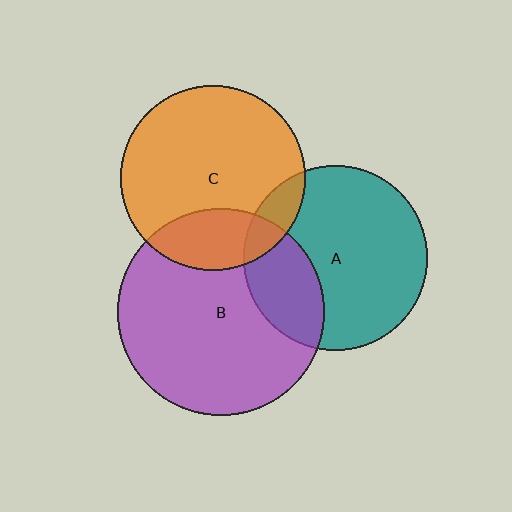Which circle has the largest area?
Circle B (purple).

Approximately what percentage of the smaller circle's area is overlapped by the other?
Approximately 25%.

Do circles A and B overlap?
Yes.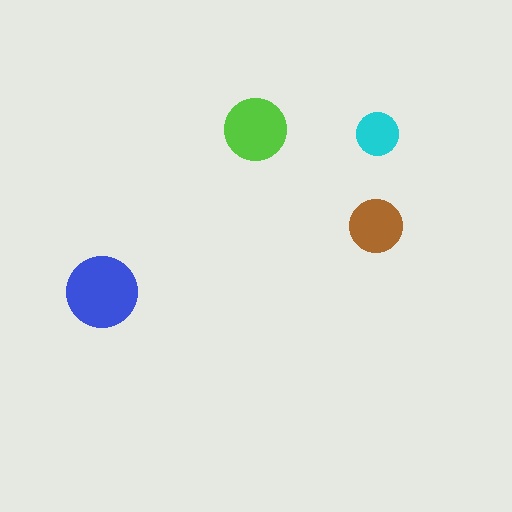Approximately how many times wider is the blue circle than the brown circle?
About 1.5 times wider.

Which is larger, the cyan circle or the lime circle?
The lime one.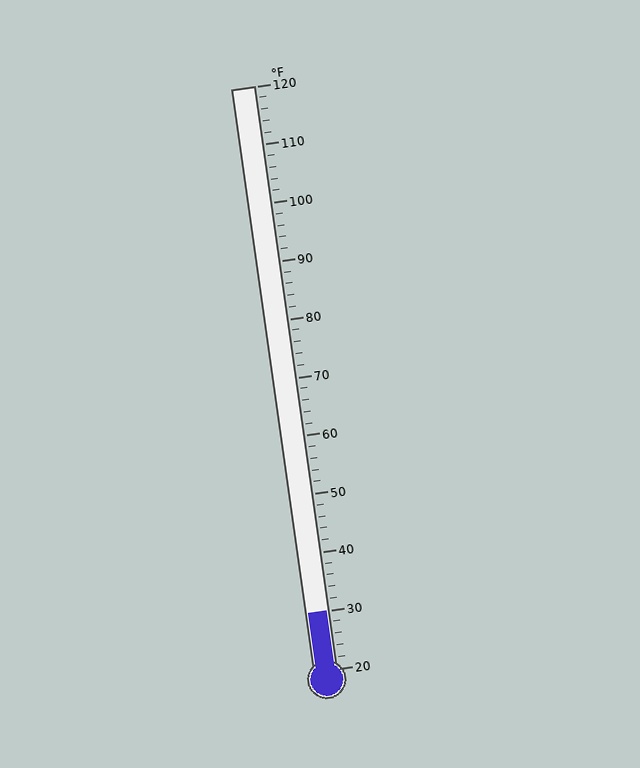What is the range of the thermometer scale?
The thermometer scale ranges from 20°F to 120°F.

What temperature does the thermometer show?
The thermometer shows approximately 30°F.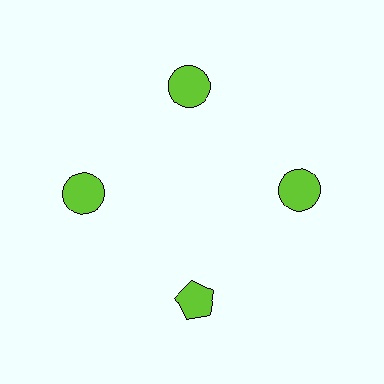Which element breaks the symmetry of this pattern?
The lime pentagon at roughly the 6 o'clock position breaks the symmetry. All other shapes are lime circles.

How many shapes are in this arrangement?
There are 4 shapes arranged in a ring pattern.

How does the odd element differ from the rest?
It has a different shape: pentagon instead of circle.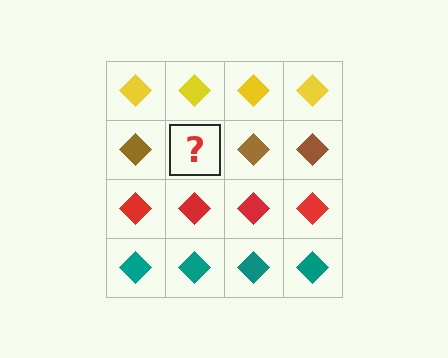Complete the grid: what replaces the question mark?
The question mark should be replaced with a brown diamond.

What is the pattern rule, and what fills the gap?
The rule is that each row has a consistent color. The gap should be filled with a brown diamond.